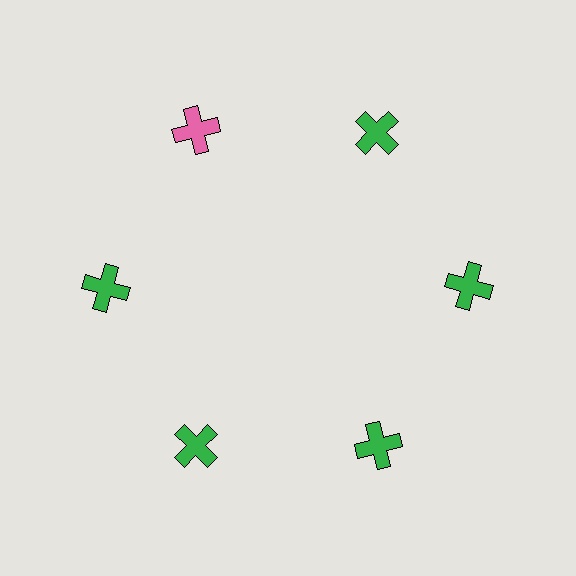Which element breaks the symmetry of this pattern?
The pink cross at roughly the 11 o'clock position breaks the symmetry. All other shapes are green crosses.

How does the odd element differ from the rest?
It has a different color: pink instead of green.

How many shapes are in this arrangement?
There are 6 shapes arranged in a ring pattern.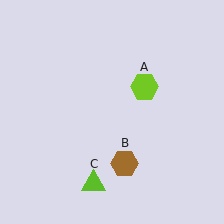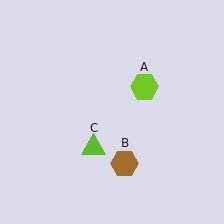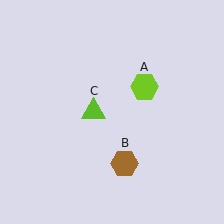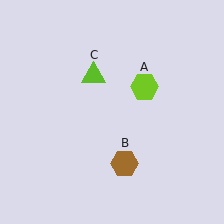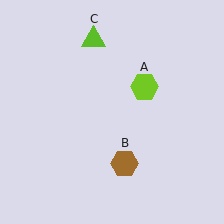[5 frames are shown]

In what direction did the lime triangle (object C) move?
The lime triangle (object C) moved up.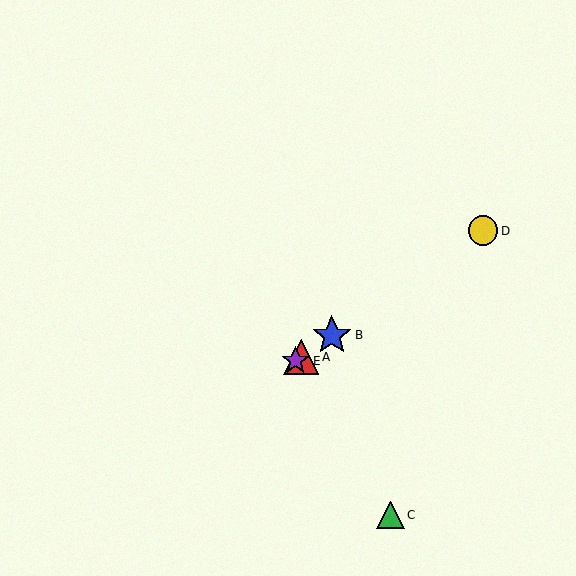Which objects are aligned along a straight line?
Objects A, B, D, E are aligned along a straight line.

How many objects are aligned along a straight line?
4 objects (A, B, D, E) are aligned along a straight line.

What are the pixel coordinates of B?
Object B is at (332, 335).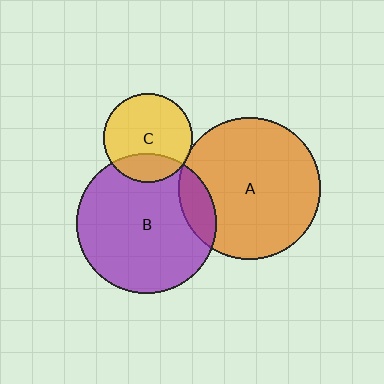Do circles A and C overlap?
Yes.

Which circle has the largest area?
Circle A (orange).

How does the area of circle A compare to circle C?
Approximately 2.6 times.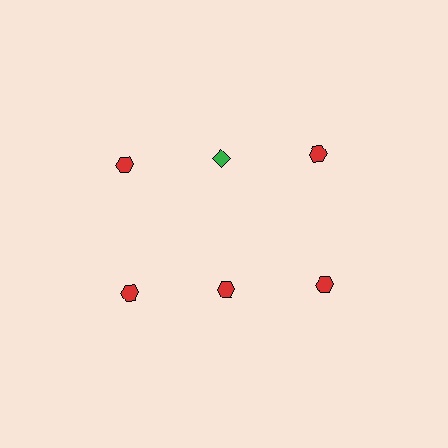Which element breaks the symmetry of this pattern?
The green diamond in the top row, second from left column breaks the symmetry. All other shapes are red hexagons.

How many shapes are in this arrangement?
There are 6 shapes arranged in a grid pattern.